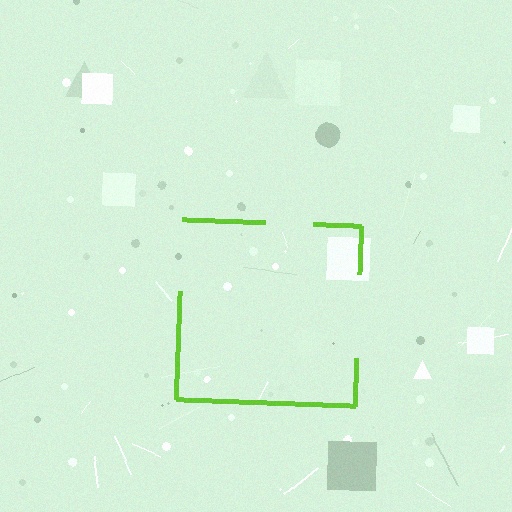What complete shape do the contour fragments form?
The contour fragments form a square.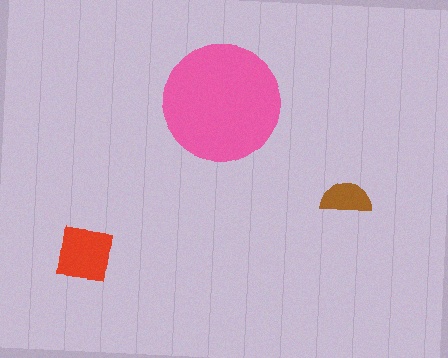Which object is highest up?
The pink circle is topmost.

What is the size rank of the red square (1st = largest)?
2nd.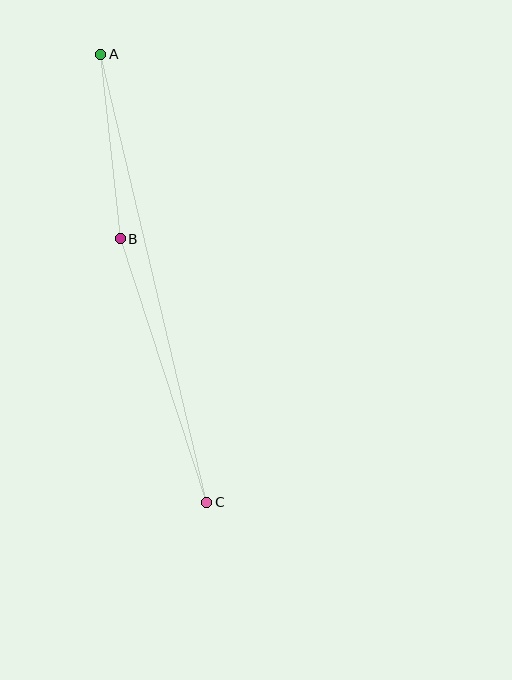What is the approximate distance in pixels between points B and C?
The distance between B and C is approximately 277 pixels.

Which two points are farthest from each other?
Points A and C are farthest from each other.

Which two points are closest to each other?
Points A and B are closest to each other.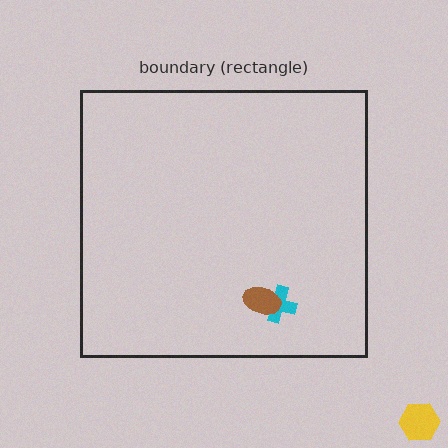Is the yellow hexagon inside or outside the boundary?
Outside.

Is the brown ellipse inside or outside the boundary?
Inside.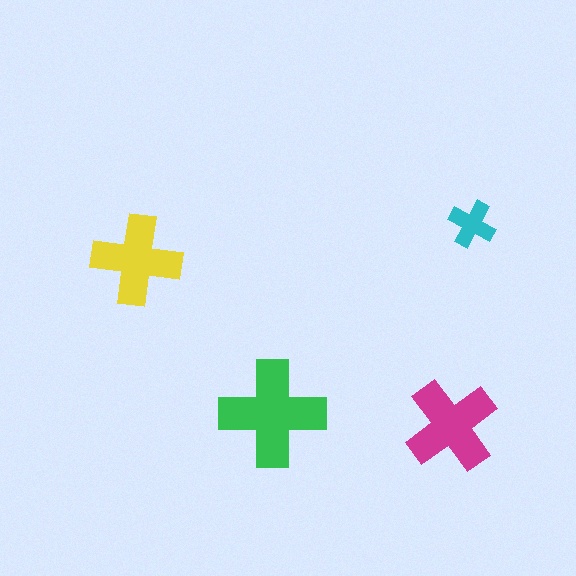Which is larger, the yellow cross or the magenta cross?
The magenta one.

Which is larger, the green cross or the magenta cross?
The green one.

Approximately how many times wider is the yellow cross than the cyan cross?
About 2 times wider.